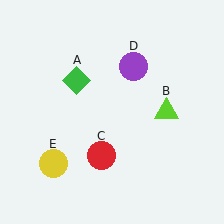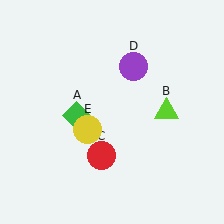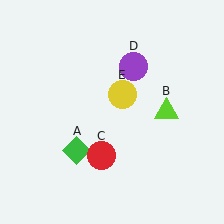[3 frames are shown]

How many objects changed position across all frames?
2 objects changed position: green diamond (object A), yellow circle (object E).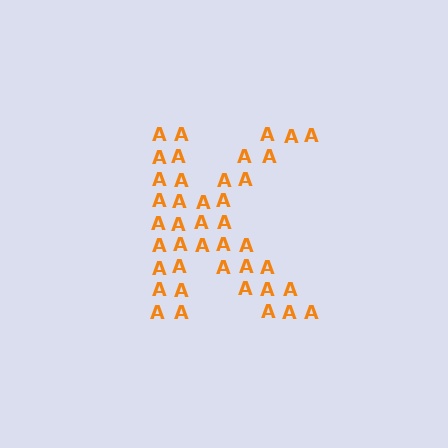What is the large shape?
The large shape is the letter K.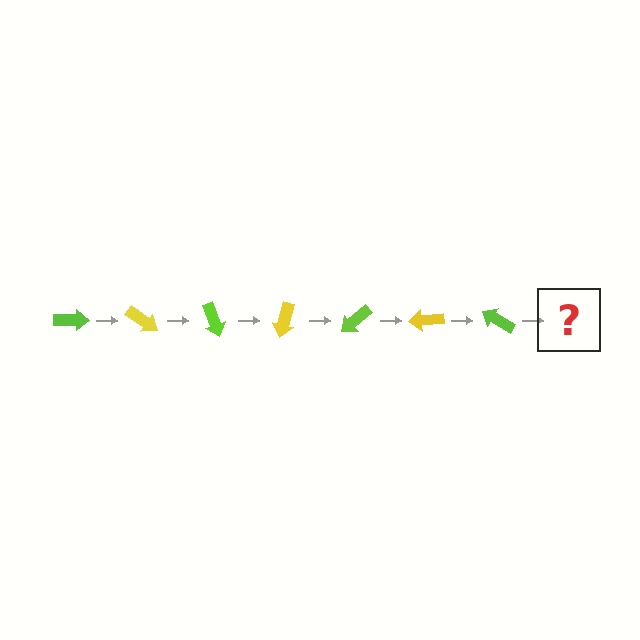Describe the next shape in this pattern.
It should be a yellow arrow, rotated 245 degrees from the start.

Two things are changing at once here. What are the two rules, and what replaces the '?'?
The two rules are that it rotates 35 degrees each step and the color cycles through lime and yellow. The '?' should be a yellow arrow, rotated 245 degrees from the start.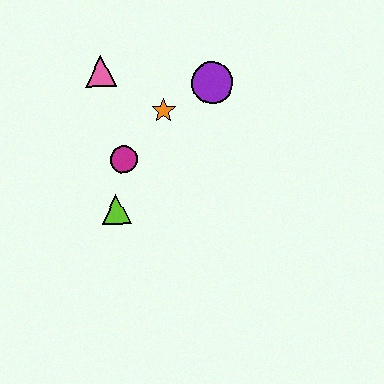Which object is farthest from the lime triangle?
The purple circle is farthest from the lime triangle.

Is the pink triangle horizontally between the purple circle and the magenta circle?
No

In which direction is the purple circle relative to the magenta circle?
The purple circle is to the right of the magenta circle.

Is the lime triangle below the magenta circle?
Yes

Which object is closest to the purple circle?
The orange star is closest to the purple circle.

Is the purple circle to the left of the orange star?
No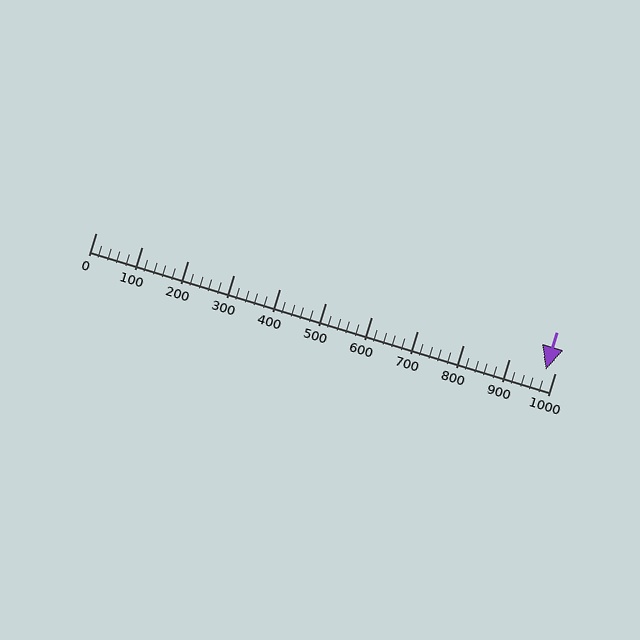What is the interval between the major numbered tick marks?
The major tick marks are spaced 100 units apart.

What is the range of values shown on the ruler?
The ruler shows values from 0 to 1000.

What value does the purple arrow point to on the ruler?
The purple arrow points to approximately 980.